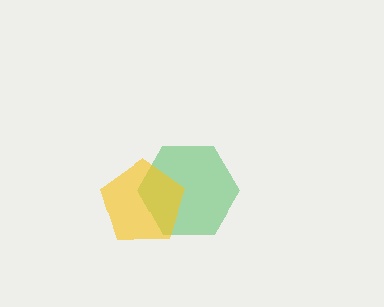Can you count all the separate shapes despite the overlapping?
Yes, there are 2 separate shapes.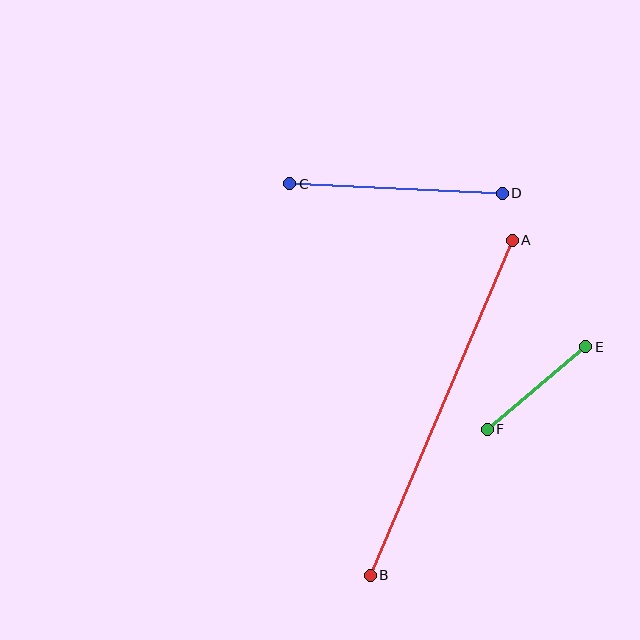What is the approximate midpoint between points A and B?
The midpoint is at approximately (441, 408) pixels.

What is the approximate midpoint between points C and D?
The midpoint is at approximately (396, 189) pixels.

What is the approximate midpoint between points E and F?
The midpoint is at approximately (536, 388) pixels.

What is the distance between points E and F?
The distance is approximately 129 pixels.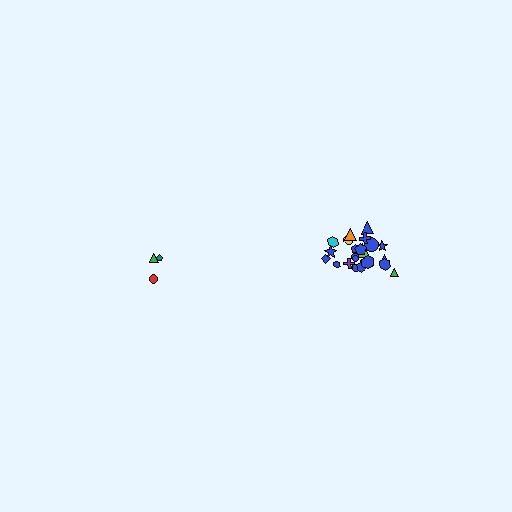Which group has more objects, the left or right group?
The right group.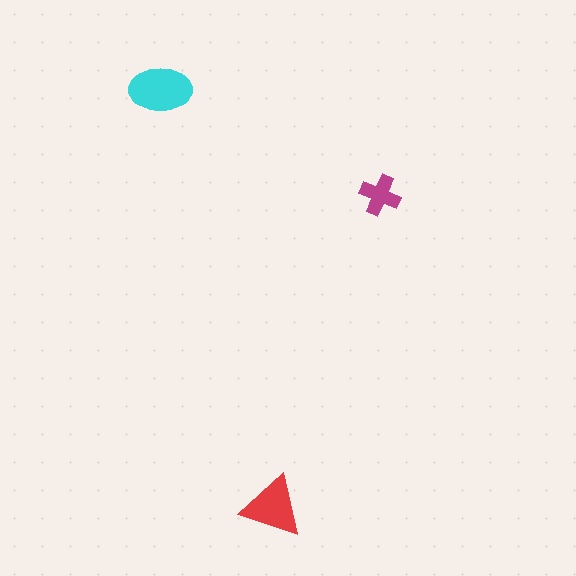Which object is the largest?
The cyan ellipse.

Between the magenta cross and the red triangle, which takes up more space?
The red triangle.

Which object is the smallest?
The magenta cross.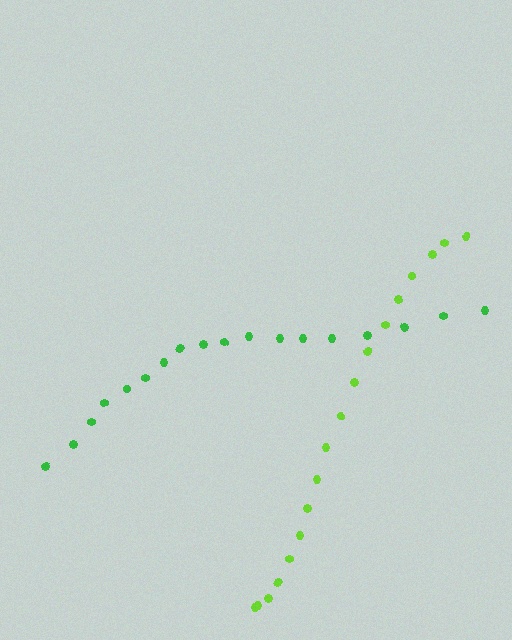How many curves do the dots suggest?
There are 2 distinct paths.